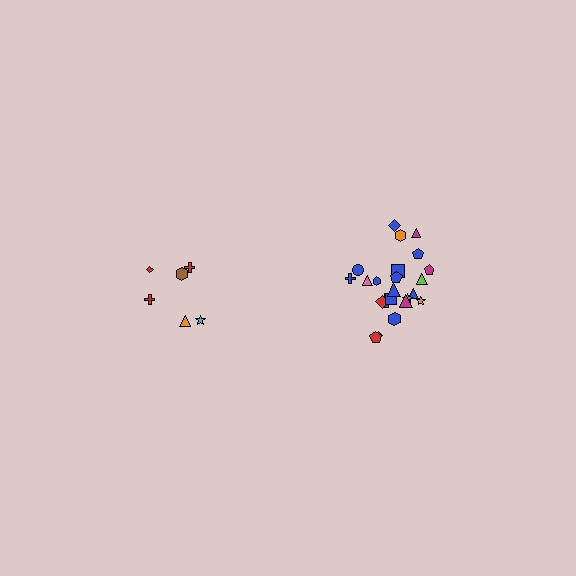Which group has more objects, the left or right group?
The right group.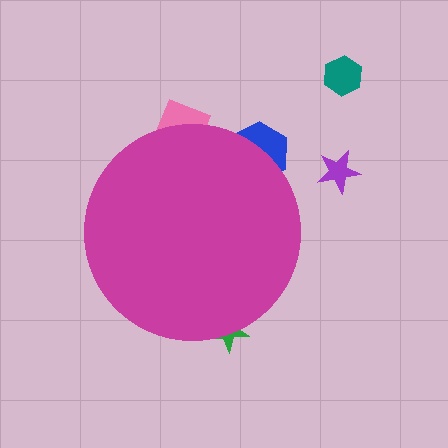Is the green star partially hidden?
Yes, the green star is partially hidden behind the magenta circle.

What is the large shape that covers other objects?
A magenta circle.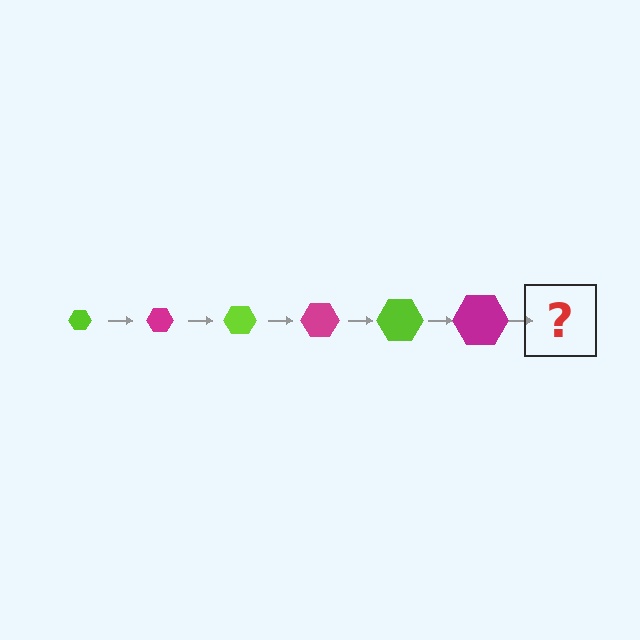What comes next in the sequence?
The next element should be a lime hexagon, larger than the previous one.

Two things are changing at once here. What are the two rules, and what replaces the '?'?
The two rules are that the hexagon grows larger each step and the color cycles through lime and magenta. The '?' should be a lime hexagon, larger than the previous one.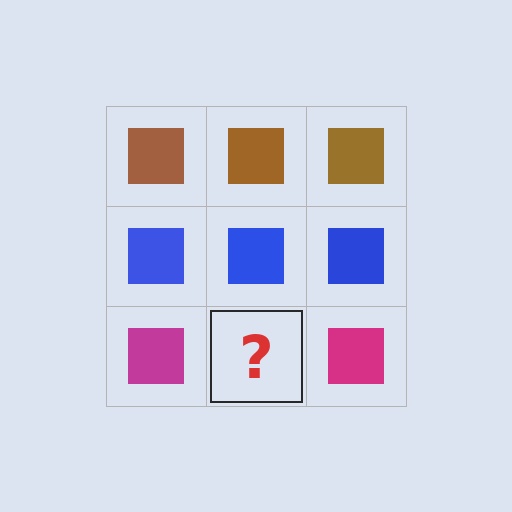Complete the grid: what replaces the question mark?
The question mark should be replaced with a magenta square.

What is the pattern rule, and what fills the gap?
The rule is that each row has a consistent color. The gap should be filled with a magenta square.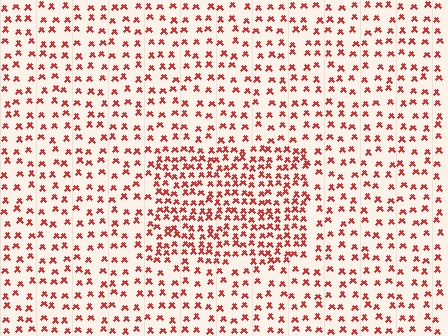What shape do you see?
I see a rectangle.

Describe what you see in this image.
The image contains small red elements arranged at two different densities. A rectangle-shaped region is visible where the elements are more densely packed than the surrounding area.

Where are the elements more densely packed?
The elements are more densely packed inside the rectangle boundary.